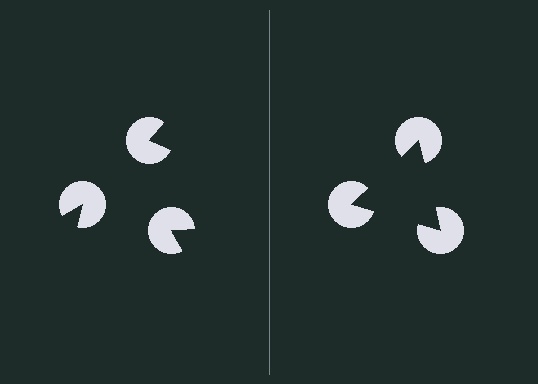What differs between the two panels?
The pac-man discs are positioned identically on both sides; only the wedge orientations differ. On the right they align to a triangle; on the left they are misaligned.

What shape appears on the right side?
An illusory triangle.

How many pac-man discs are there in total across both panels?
6 — 3 on each side.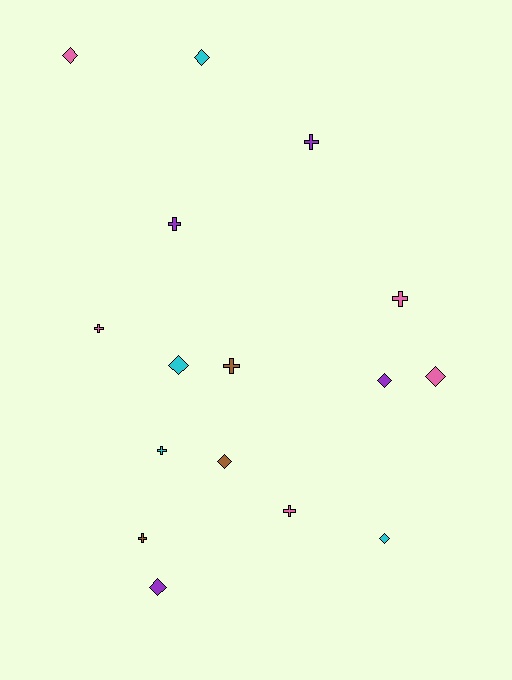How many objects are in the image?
There are 16 objects.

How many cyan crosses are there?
There is 1 cyan cross.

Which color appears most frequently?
Pink, with 5 objects.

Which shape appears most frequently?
Cross, with 8 objects.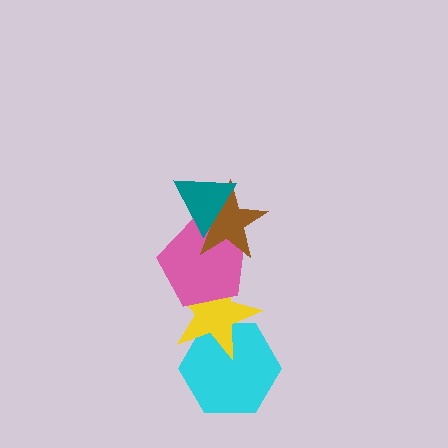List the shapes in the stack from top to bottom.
From top to bottom: the teal triangle, the brown star, the pink pentagon, the yellow star, the cyan hexagon.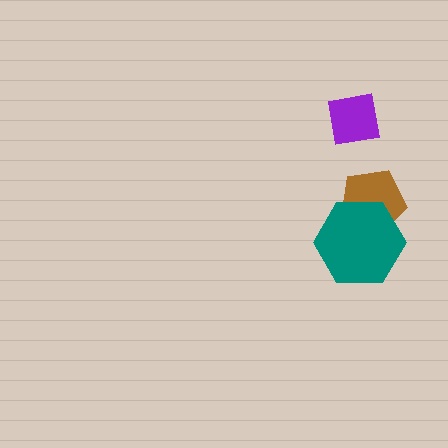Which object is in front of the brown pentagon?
The teal hexagon is in front of the brown pentagon.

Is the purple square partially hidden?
No, no other shape covers it.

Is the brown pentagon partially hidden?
Yes, it is partially covered by another shape.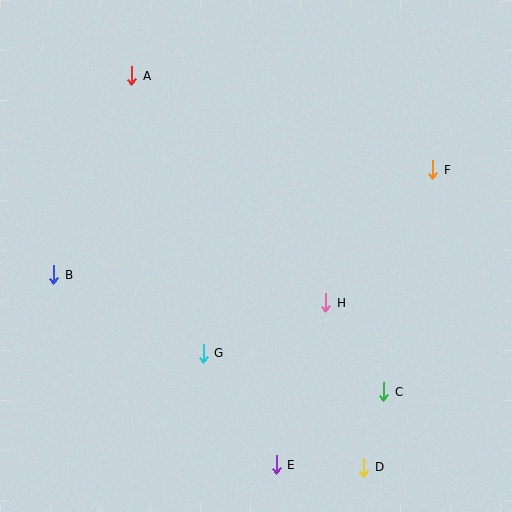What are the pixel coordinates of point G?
Point G is at (203, 353).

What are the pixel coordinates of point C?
Point C is at (384, 392).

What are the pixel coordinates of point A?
Point A is at (132, 76).